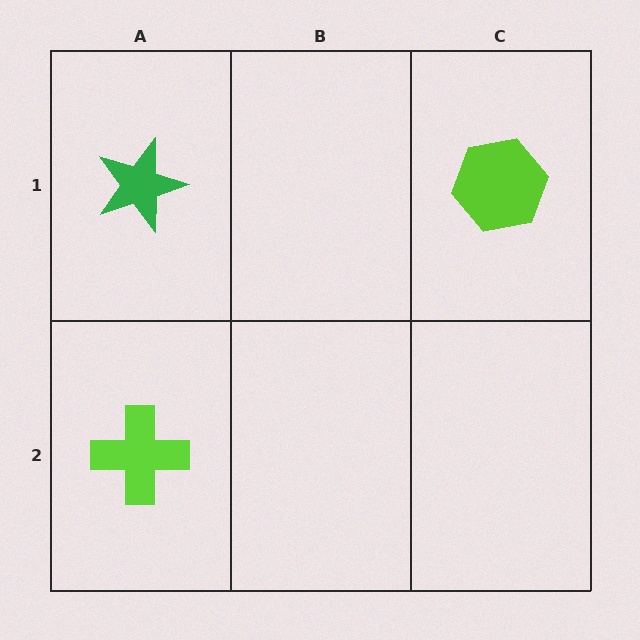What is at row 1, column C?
A lime hexagon.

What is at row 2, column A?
A lime cross.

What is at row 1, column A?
A green star.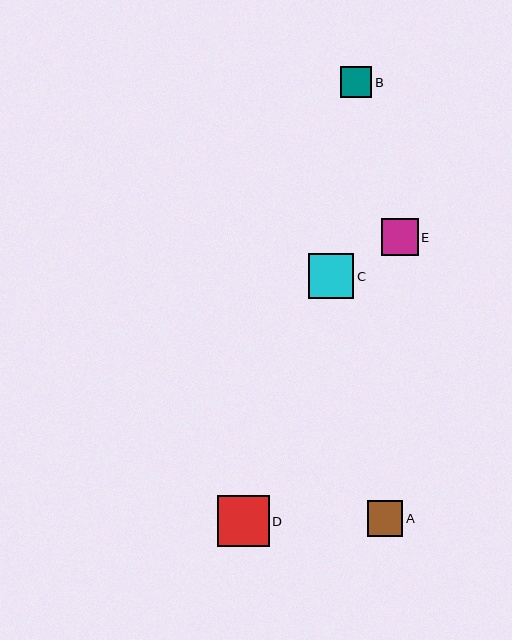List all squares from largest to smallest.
From largest to smallest: D, C, E, A, B.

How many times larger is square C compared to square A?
Square C is approximately 1.3 times the size of square A.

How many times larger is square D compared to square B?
Square D is approximately 1.7 times the size of square B.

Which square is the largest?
Square D is the largest with a size of approximately 52 pixels.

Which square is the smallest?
Square B is the smallest with a size of approximately 31 pixels.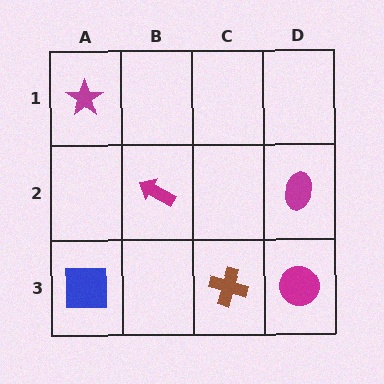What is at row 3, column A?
A blue square.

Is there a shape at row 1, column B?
No, that cell is empty.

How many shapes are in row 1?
1 shape.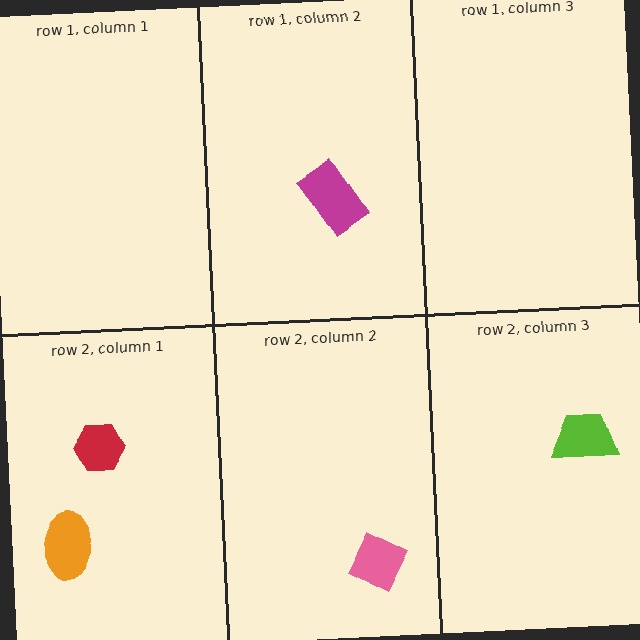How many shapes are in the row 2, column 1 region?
2.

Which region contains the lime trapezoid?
The row 2, column 3 region.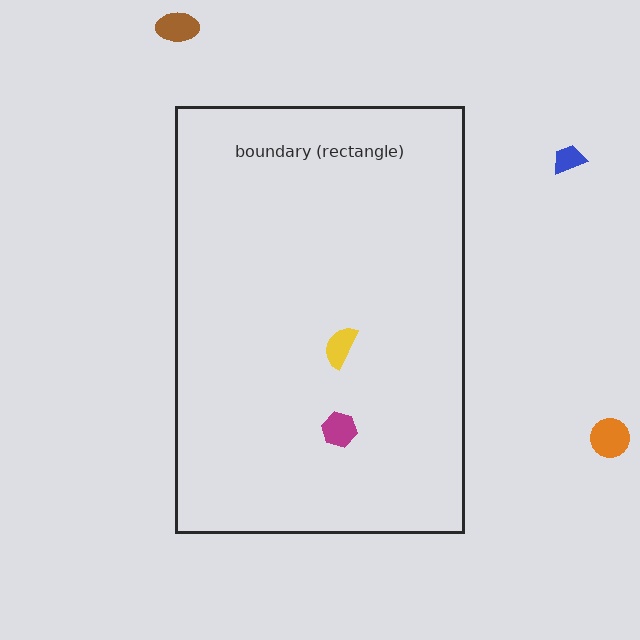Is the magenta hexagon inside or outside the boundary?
Inside.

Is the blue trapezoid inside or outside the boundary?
Outside.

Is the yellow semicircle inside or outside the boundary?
Inside.